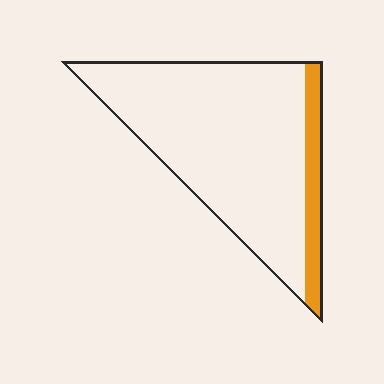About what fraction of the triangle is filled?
About one eighth (1/8).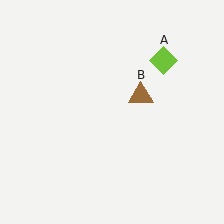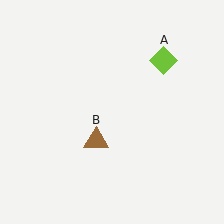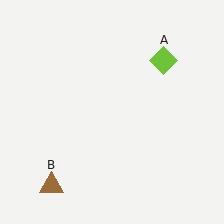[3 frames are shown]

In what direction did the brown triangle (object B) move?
The brown triangle (object B) moved down and to the left.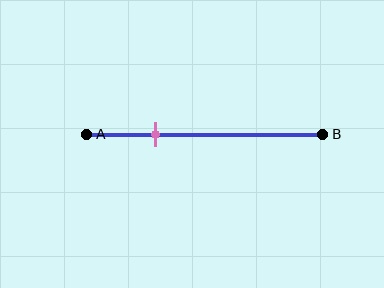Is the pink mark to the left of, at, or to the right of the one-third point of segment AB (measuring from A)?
The pink mark is to the left of the one-third point of segment AB.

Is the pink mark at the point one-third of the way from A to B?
No, the mark is at about 30% from A, not at the 33% one-third point.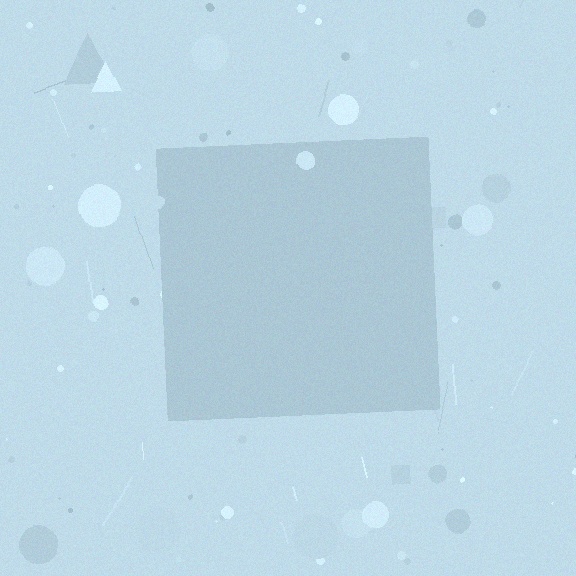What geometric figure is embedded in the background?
A square is embedded in the background.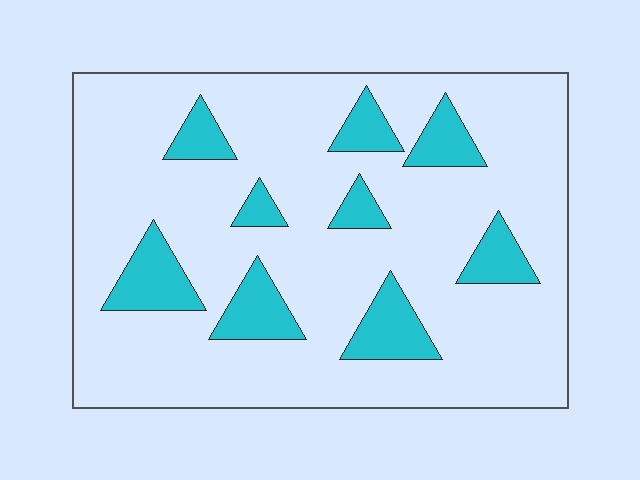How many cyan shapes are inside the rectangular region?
9.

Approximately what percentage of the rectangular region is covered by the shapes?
Approximately 15%.